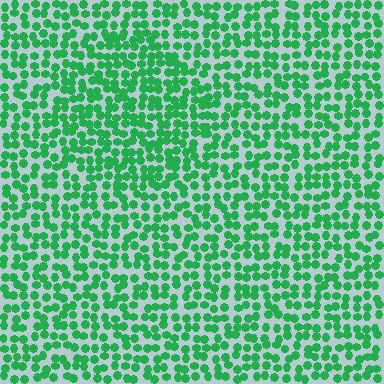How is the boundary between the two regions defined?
The boundary is defined by a change in element density (approximately 1.4x ratio). All elements are the same color, size, and shape.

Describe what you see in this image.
The image contains small green elements arranged at two different densities. A circle-shaped region is visible where the elements are more densely packed than the surrounding area.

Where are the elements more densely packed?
The elements are more densely packed inside the circle boundary.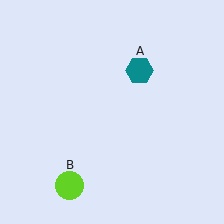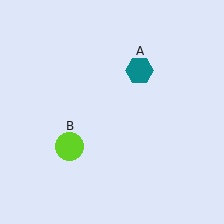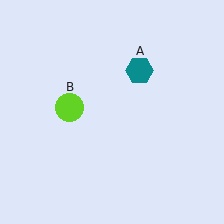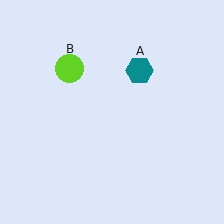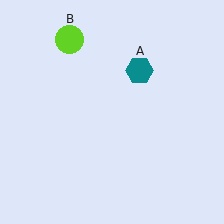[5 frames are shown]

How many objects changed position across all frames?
1 object changed position: lime circle (object B).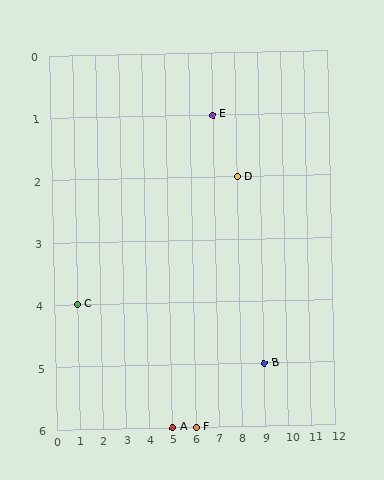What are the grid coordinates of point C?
Point C is at grid coordinates (1, 4).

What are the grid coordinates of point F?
Point F is at grid coordinates (6, 6).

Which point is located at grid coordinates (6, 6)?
Point F is at (6, 6).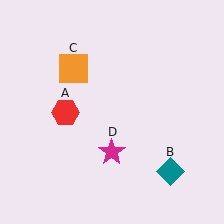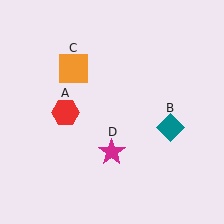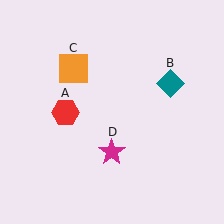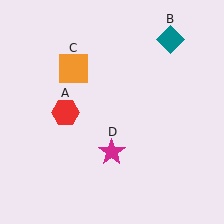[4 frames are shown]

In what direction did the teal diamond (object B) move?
The teal diamond (object B) moved up.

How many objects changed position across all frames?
1 object changed position: teal diamond (object B).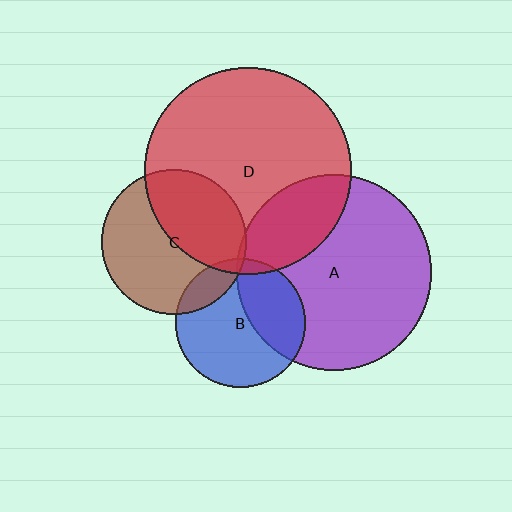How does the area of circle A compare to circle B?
Approximately 2.3 times.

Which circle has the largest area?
Circle D (red).